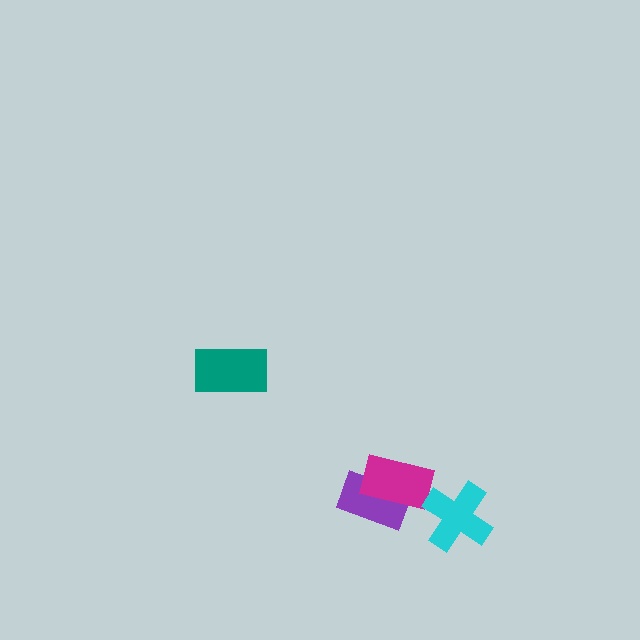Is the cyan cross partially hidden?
No, no other shape covers it.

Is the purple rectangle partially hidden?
Yes, it is partially covered by another shape.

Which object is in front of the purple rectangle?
The magenta rectangle is in front of the purple rectangle.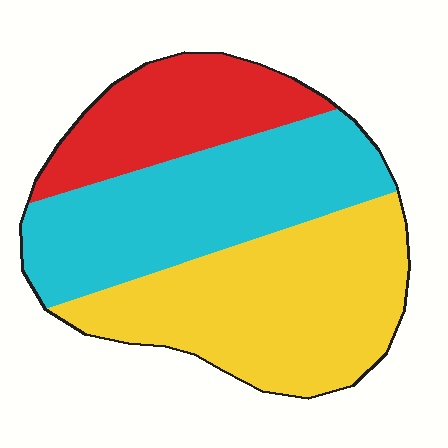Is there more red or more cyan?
Cyan.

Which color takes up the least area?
Red, at roughly 20%.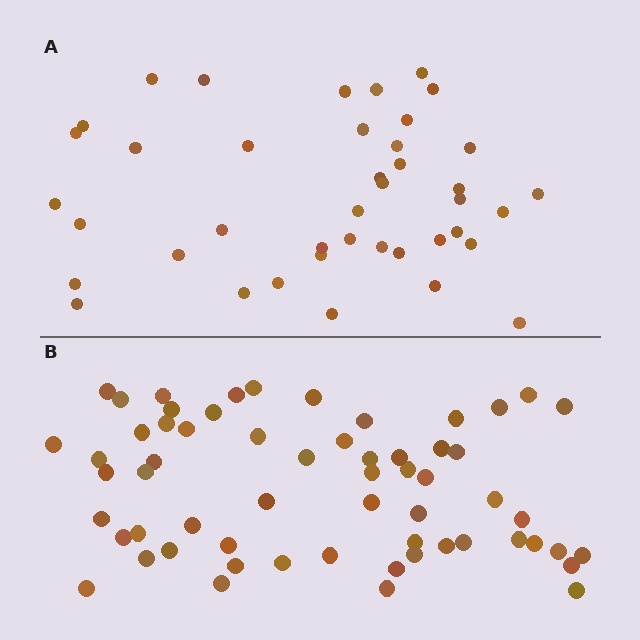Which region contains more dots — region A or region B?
Region B (the bottom region) has more dots.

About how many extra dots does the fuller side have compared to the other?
Region B has approximately 20 more dots than region A.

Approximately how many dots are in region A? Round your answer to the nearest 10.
About 40 dots. (The exact count is 41, which rounds to 40.)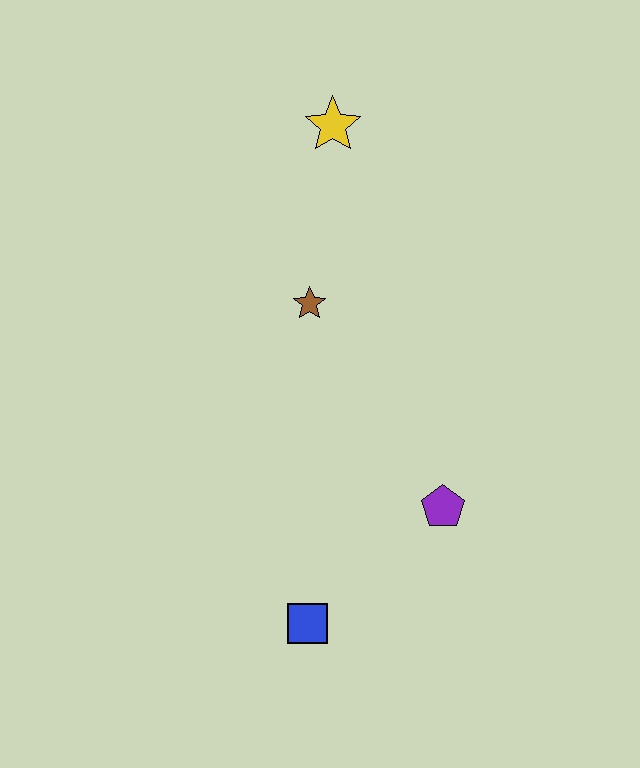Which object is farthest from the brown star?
The blue square is farthest from the brown star.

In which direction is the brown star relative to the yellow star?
The brown star is below the yellow star.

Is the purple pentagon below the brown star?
Yes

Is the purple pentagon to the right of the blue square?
Yes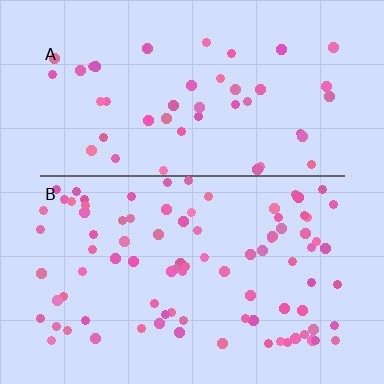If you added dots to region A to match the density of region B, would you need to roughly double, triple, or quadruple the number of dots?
Approximately double.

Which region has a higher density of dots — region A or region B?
B (the bottom).